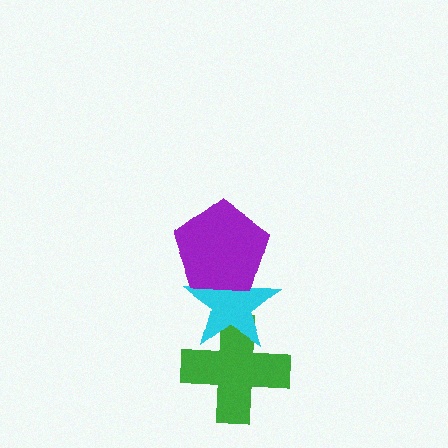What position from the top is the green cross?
The green cross is 3rd from the top.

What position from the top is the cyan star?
The cyan star is 2nd from the top.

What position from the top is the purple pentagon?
The purple pentagon is 1st from the top.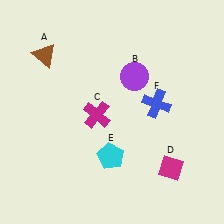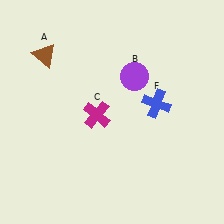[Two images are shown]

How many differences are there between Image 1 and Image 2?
There are 2 differences between the two images.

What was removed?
The cyan pentagon (E), the magenta diamond (D) were removed in Image 2.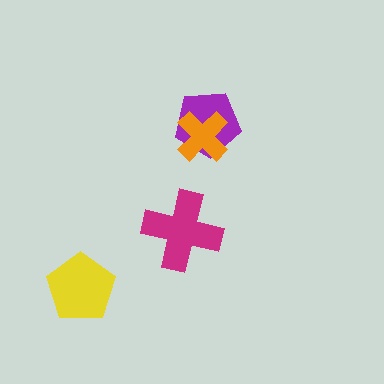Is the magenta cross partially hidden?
No, no other shape covers it.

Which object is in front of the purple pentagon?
The orange cross is in front of the purple pentagon.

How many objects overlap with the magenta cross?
0 objects overlap with the magenta cross.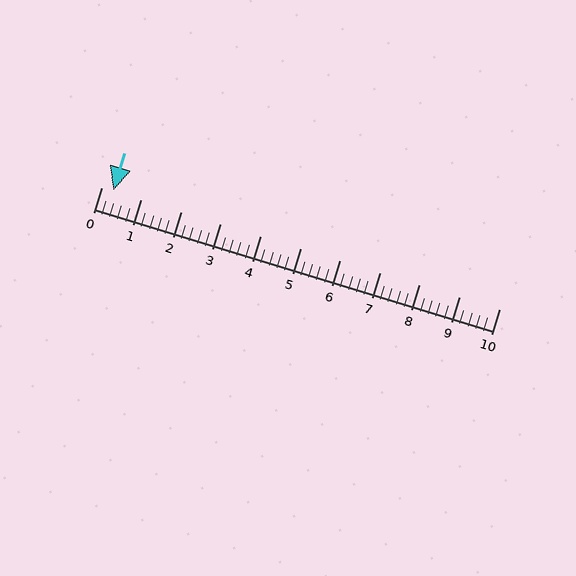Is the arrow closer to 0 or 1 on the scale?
The arrow is closer to 0.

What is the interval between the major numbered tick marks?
The major tick marks are spaced 1 units apart.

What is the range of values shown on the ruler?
The ruler shows values from 0 to 10.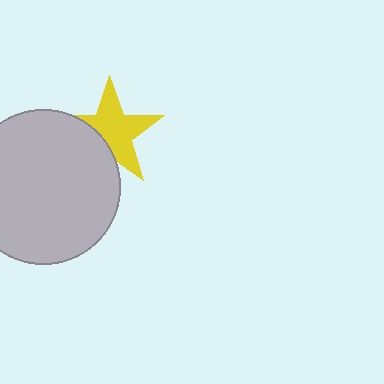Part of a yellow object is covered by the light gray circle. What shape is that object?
It is a star.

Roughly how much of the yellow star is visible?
Most of it is visible (roughly 67%).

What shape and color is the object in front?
The object in front is a light gray circle.